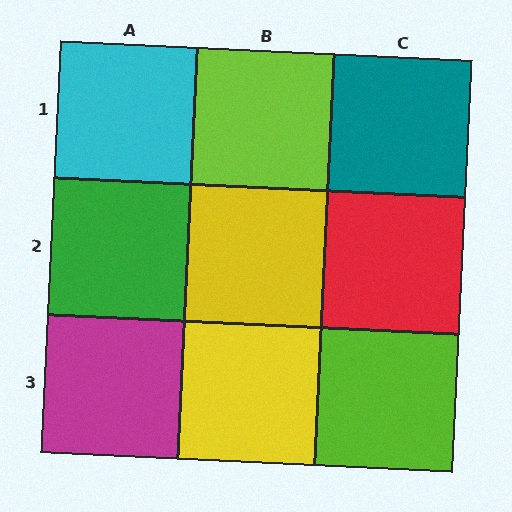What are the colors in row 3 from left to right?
Magenta, yellow, lime.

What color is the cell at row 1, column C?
Teal.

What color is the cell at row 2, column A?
Green.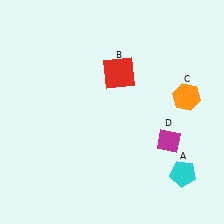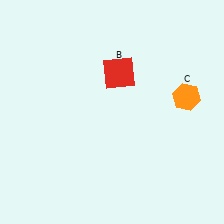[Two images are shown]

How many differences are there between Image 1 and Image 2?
There are 2 differences between the two images.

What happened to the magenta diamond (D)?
The magenta diamond (D) was removed in Image 2. It was in the bottom-right area of Image 1.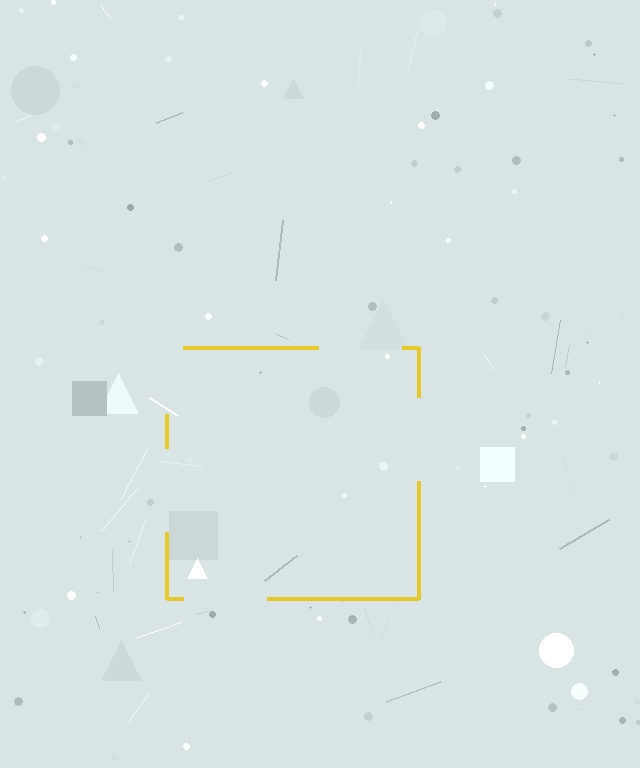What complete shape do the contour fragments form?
The contour fragments form a square.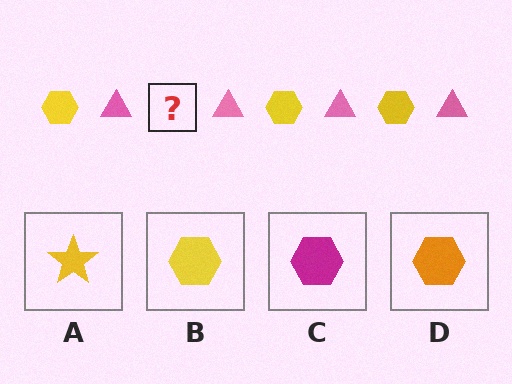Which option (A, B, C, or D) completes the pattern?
B.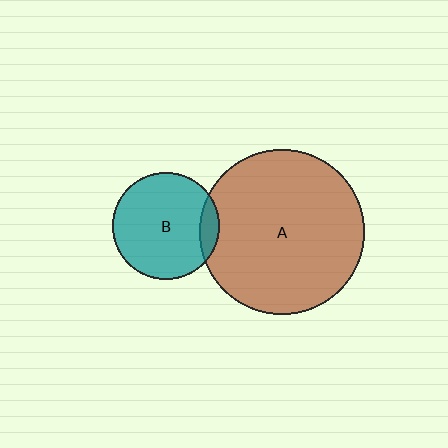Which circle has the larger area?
Circle A (brown).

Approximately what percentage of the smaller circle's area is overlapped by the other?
Approximately 10%.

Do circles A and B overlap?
Yes.